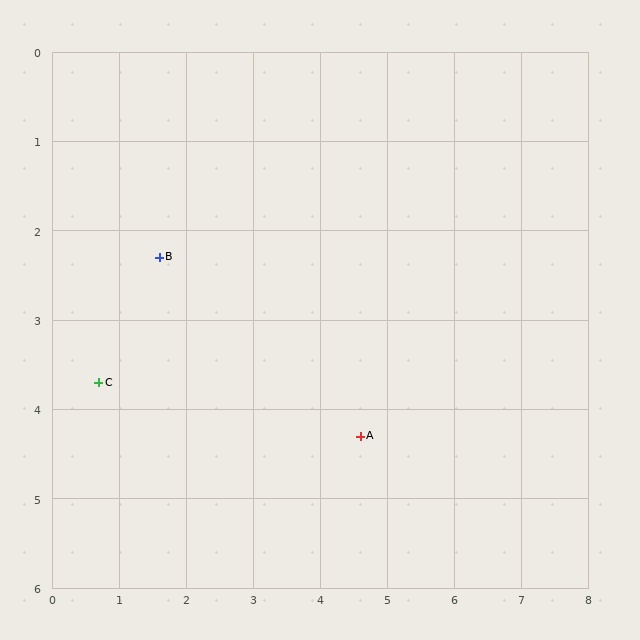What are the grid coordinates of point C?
Point C is at approximately (0.7, 3.7).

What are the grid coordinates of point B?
Point B is at approximately (1.6, 2.3).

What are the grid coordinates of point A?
Point A is at approximately (4.6, 4.3).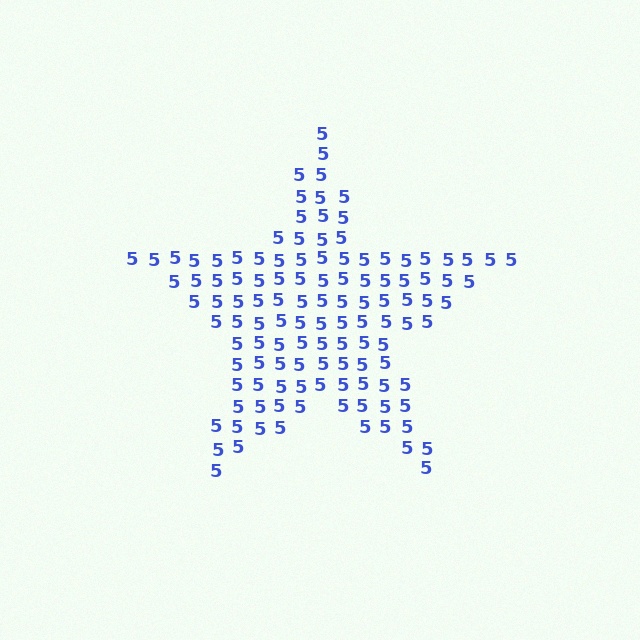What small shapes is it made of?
It is made of small digit 5's.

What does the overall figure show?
The overall figure shows a star.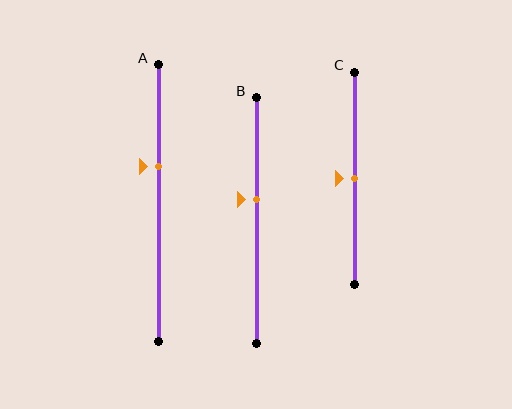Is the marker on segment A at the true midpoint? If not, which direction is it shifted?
No, the marker on segment A is shifted upward by about 13% of the segment length.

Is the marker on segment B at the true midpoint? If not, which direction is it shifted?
No, the marker on segment B is shifted upward by about 9% of the segment length.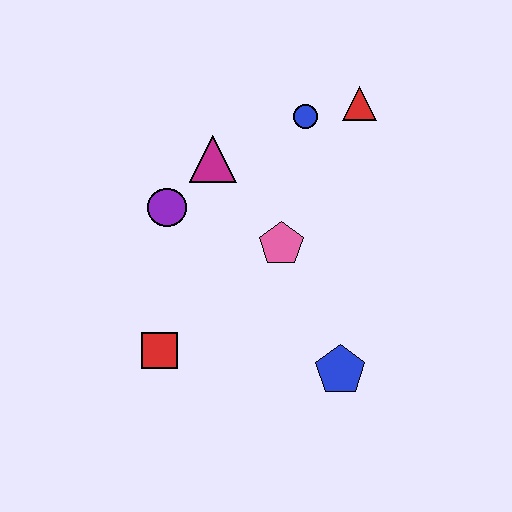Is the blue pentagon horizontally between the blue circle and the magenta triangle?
No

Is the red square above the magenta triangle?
No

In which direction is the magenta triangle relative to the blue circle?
The magenta triangle is to the left of the blue circle.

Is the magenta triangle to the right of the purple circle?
Yes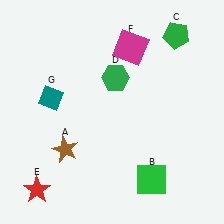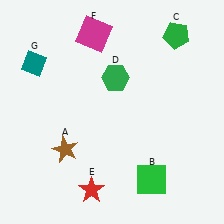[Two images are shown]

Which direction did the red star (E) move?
The red star (E) moved right.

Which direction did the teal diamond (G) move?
The teal diamond (G) moved up.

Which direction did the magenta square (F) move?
The magenta square (F) moved left.